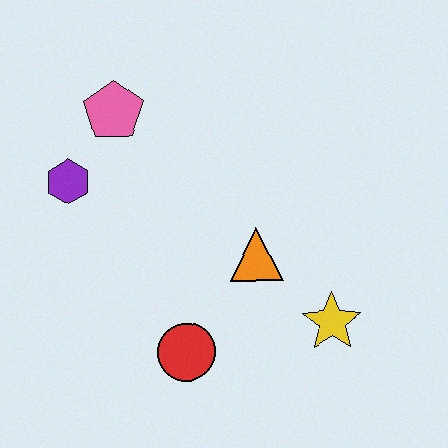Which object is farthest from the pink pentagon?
The yellow star is farthest from the pink pentagon.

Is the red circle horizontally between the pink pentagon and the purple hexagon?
No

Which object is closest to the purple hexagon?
The pink pentagon is closest to the purple hexagon.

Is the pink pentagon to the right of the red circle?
No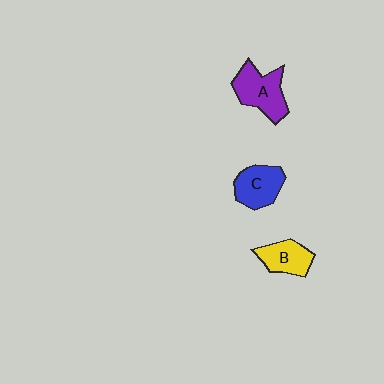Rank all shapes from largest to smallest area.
From largest to smallest: A (purple), C (blue), B (yellow).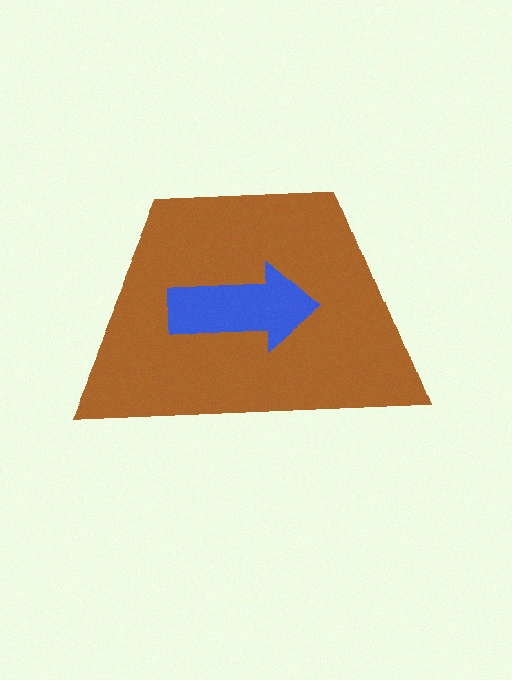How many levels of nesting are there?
2.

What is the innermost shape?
The blue arrow.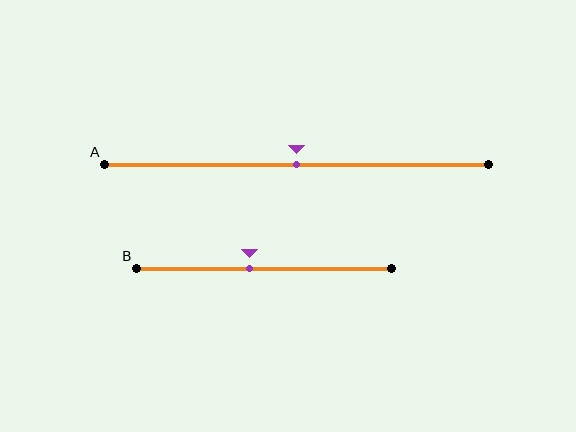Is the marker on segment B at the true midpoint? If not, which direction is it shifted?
No, the marker on segment B is shifted to the left by about 6% of the segment length.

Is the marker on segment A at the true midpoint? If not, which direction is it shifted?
Yes, the marker on segment A is at the true midpoint.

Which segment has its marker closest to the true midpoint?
Segment A has its marker closest to the true midpoint.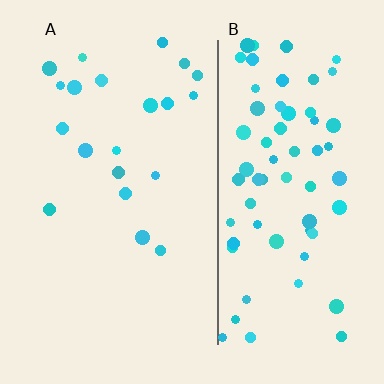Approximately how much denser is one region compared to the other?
Approximately 3.4× — region B over region A.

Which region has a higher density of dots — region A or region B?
B (the right).